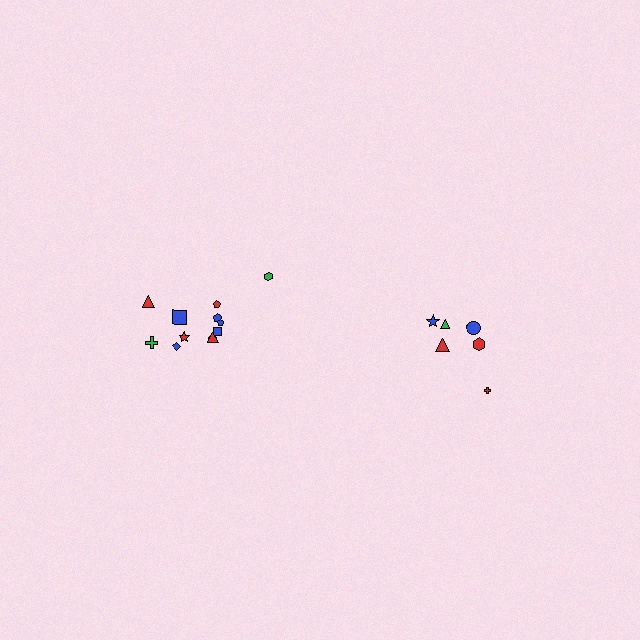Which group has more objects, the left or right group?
The left group.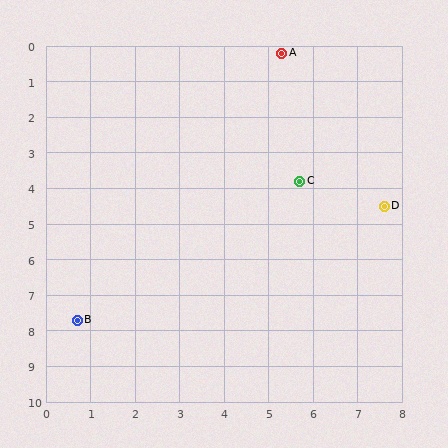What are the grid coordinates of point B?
Point B is at approximately (0.7, 7.7).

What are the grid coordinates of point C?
Point C is at approximately (5.7, 3.8).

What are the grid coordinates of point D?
Point D is at approximately (7.6, 4.5).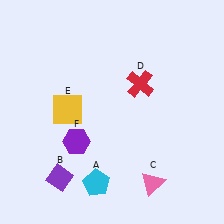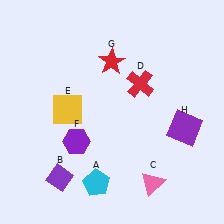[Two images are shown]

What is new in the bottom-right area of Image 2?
A purple square (H) was added in the bottom-right area of Image 2.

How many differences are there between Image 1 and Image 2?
There are 2 differences between the two images.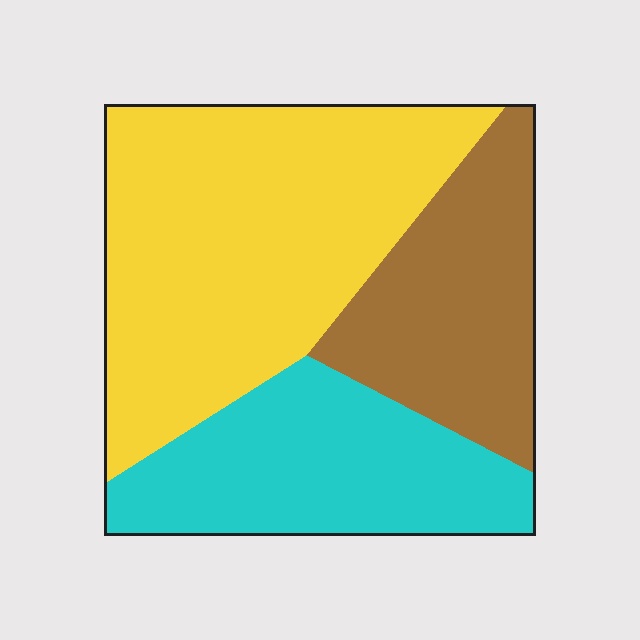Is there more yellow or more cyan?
Yellow.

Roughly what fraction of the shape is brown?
Brown takes up about one quarter (1/4) of the shape.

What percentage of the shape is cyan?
Cyan takes up about one quarter (1/4) of the shape.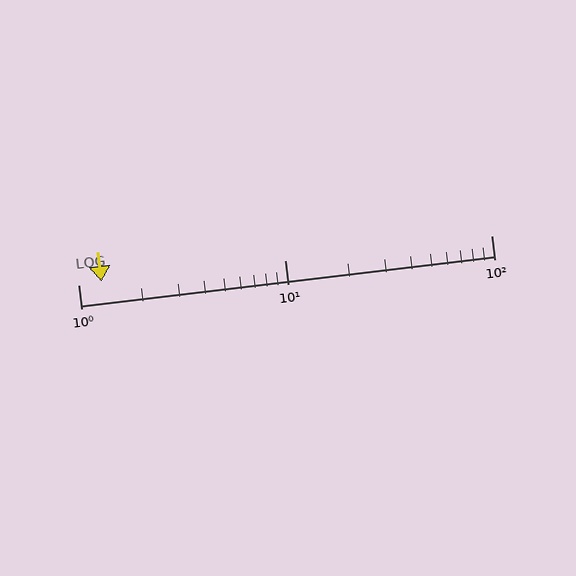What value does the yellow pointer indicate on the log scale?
The pointer indicates approximately 1.3.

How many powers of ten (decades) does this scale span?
The scale spans 2 decades, from 1 to 100.